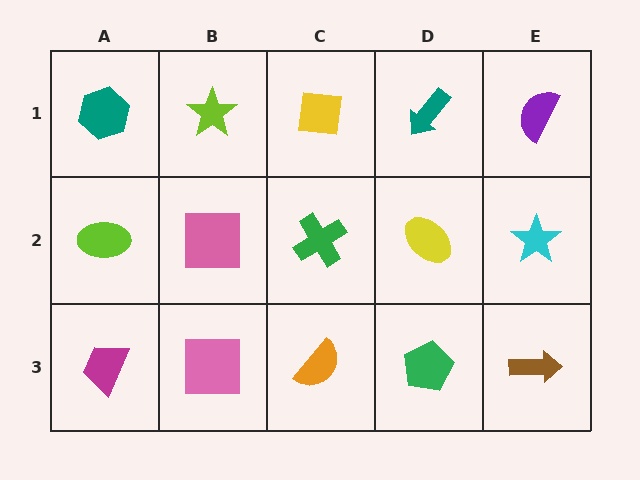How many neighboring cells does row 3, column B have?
3.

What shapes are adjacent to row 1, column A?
A lime ellipse (row 2, column A), a lime star (row 1, column B).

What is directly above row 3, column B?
A pink square.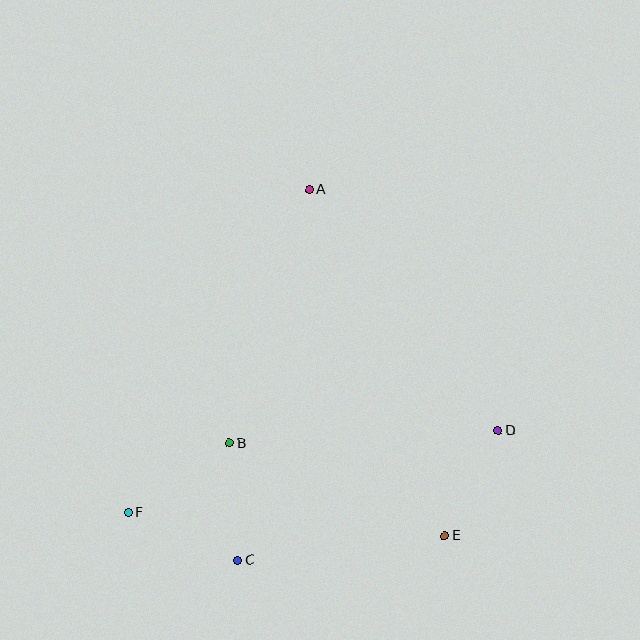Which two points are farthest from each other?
Points D and F are farthest from each other.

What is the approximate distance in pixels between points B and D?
The distance between B and D is approximately 269 pixels.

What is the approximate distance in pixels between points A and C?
The distance between A and C is approximately 378 pixels.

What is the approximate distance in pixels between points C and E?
The distance between C and E is approximately 209 pixels.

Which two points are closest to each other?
Points B and C are closest to each other.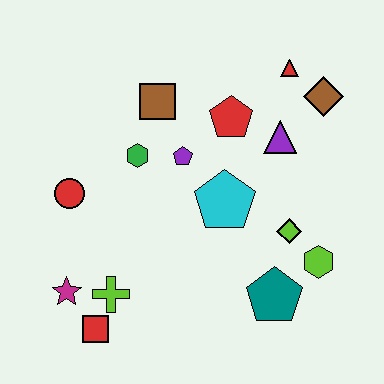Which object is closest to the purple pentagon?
The green hexagon is closest to the purple pentagon.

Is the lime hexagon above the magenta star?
Yes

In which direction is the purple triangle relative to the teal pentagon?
The purple triangle is above the teal pentagon.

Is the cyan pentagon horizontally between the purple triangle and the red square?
Yes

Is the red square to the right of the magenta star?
Yes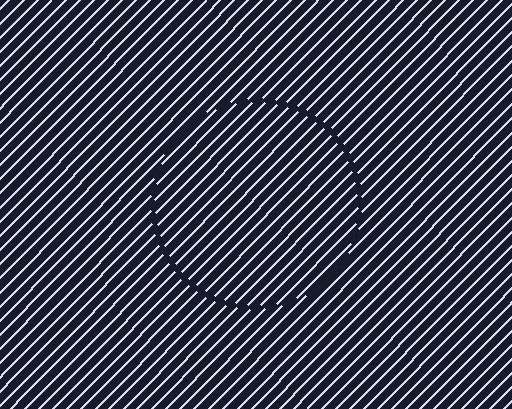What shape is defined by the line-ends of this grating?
An illusory circle. The interior of the shape contains the same grating, shifted by half a period — the contour is defined by the phase discontinuity where line-ends from the inner and outer gratings abut.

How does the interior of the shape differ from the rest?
The interior of the shape contains the same grating, shifted by half a period — the contour is defined by the phase discontinuity where line-ends from the inner and outer gratings abut.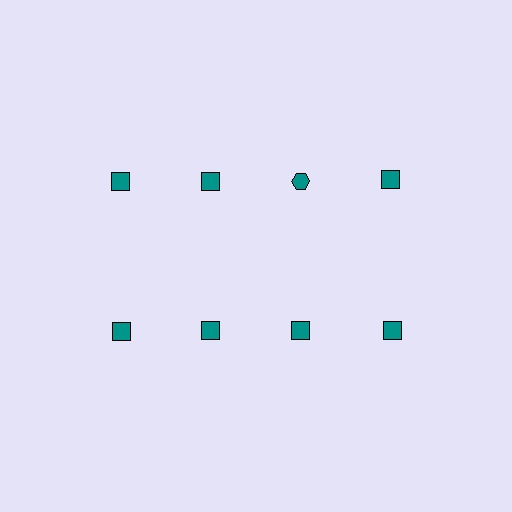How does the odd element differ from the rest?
It has a different shape: hexagon instead of square.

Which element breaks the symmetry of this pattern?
The teal hexagon in the top row, center column breaks the symmetry. All other shapes are teal squares.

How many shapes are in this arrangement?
There are 8 shapes arranged in a grid pattern.